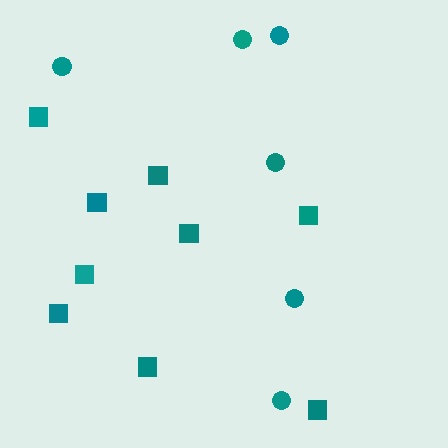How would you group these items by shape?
There are 2 groups: one group of circles (6) and one group of squares (9).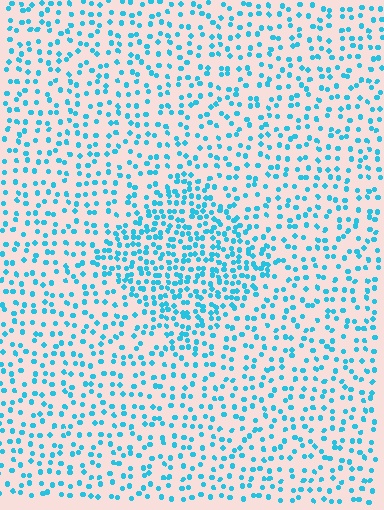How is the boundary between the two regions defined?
The boundary is defined by a change in element density (approximately 2.0x ratio). All elements are the same color, size, and shape.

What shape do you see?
I see a diamond.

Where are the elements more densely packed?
The elements are more densely packed inside the diamond boundary.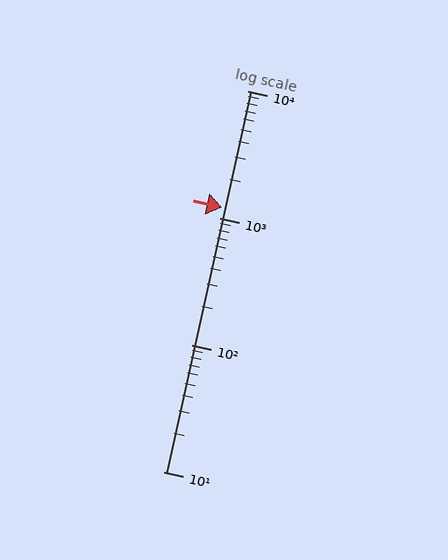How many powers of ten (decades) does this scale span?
The scale spans 3 decades, from 10 to 10000.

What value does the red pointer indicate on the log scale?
The pointer indicates approximately 1200.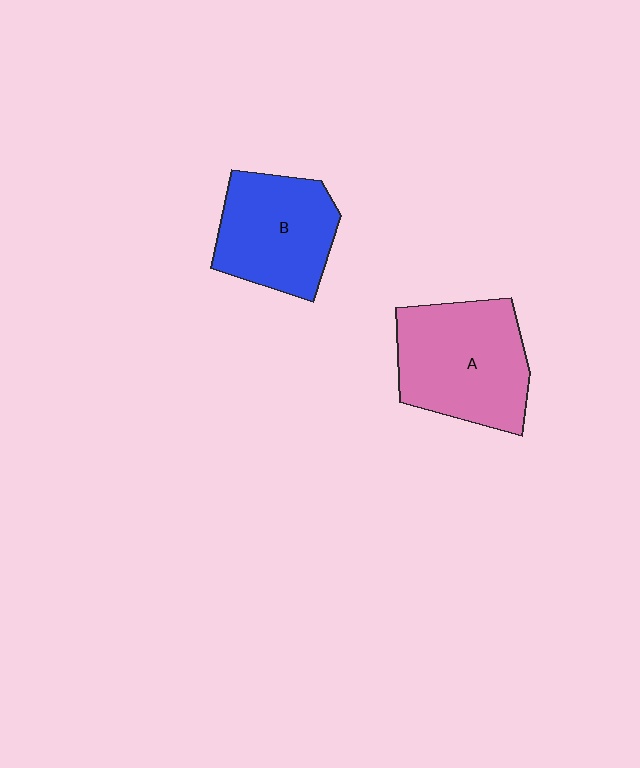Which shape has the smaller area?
Shape B (blue).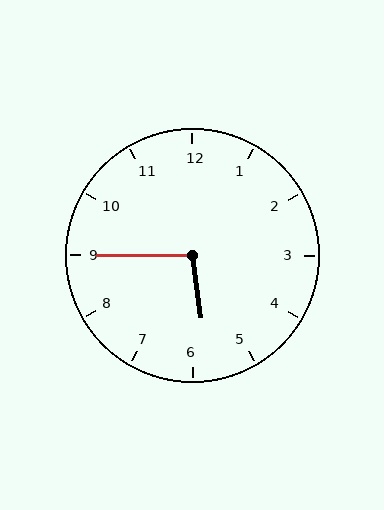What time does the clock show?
5:45.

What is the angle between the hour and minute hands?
Approximately 98 degrees.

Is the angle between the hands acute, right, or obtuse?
It is obtuse.